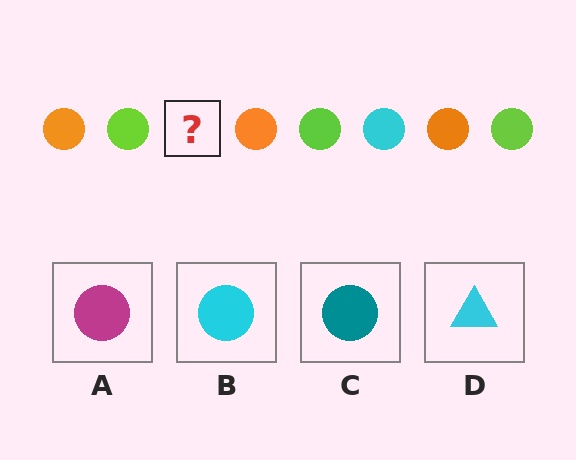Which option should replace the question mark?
Option B.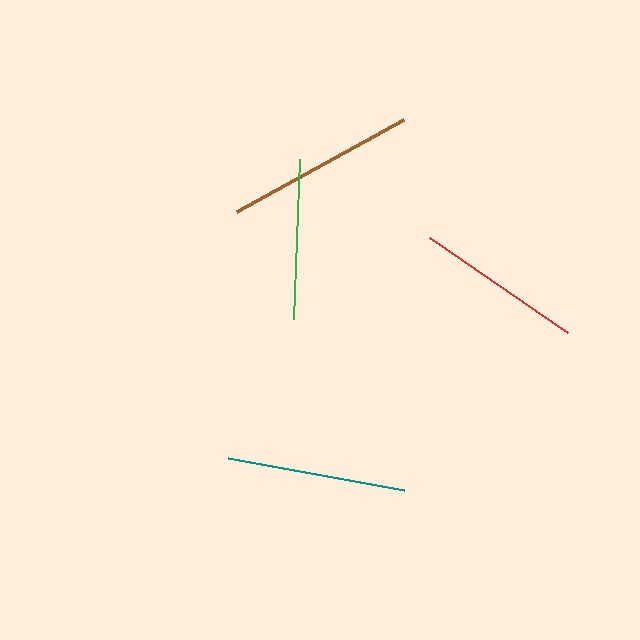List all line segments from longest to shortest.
From longest to shortest: brown, teal, red, green.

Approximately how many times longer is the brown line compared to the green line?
The brown line is approximately 1.2 times the length of the green line.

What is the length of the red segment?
The red segment is approximately 168 pixels long.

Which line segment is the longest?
The brown line is the longest at approximately 191 pixels.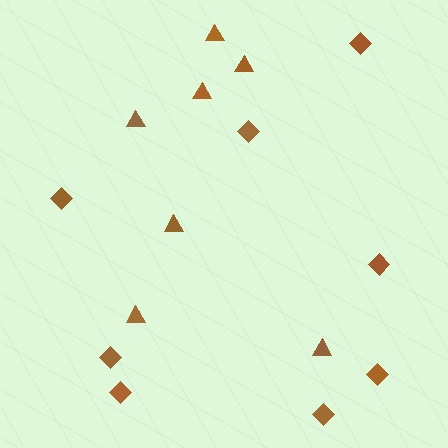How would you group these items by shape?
There are 2 groups: one group of triangles (7) and one group of diamonds (8).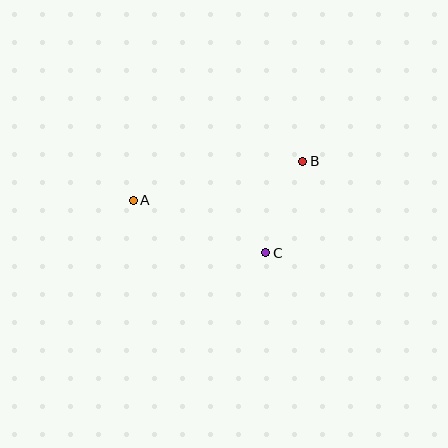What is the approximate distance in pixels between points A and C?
The distance between A and C is approximately 143 pixels.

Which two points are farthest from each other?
Points A and B are farthest from each other.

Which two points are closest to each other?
Points B and C are closest to each other.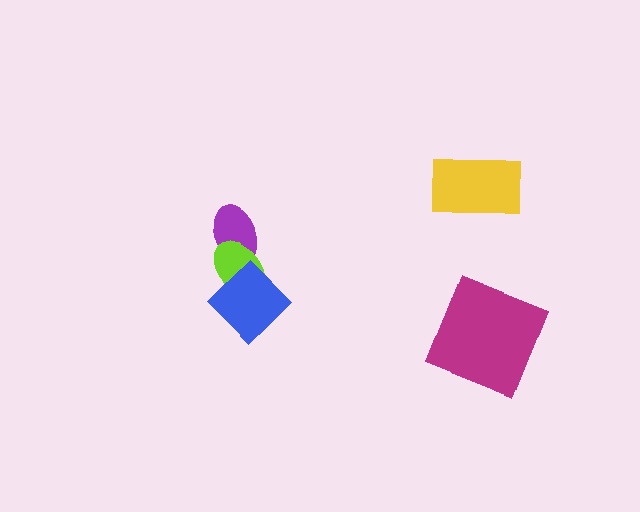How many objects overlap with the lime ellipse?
2 objects overlap with the lime ellipse.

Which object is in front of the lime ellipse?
The blue diamond is in front of the lime ellipse.